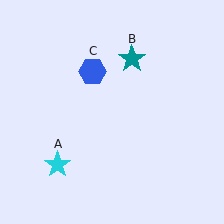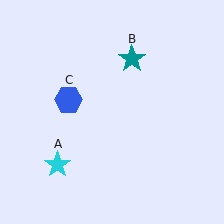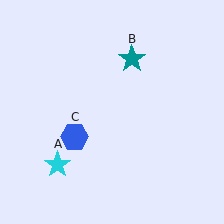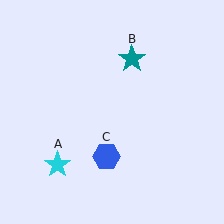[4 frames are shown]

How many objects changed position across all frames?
1 object changed position: blue hexagon (object C).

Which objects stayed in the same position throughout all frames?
Cyan star (object A) and teal star (object B) remained stationary.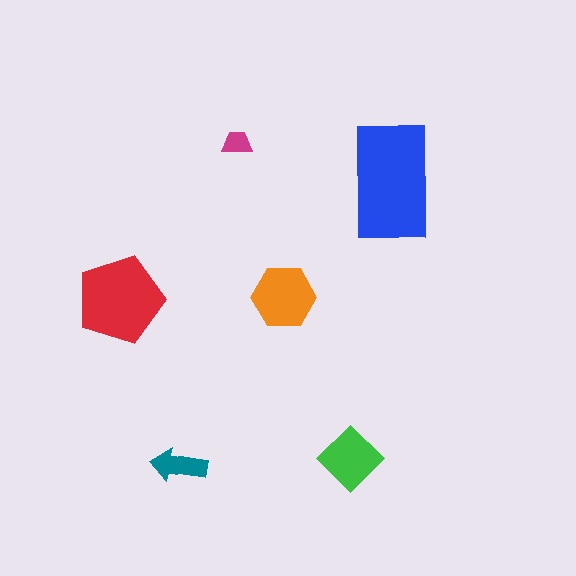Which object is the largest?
The blue rectangle.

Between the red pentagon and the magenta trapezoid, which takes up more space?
The red pentagon.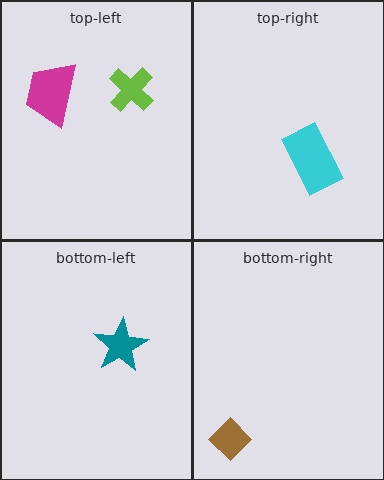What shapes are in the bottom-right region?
The brown diamond.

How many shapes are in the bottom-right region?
1.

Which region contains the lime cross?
The top-left region.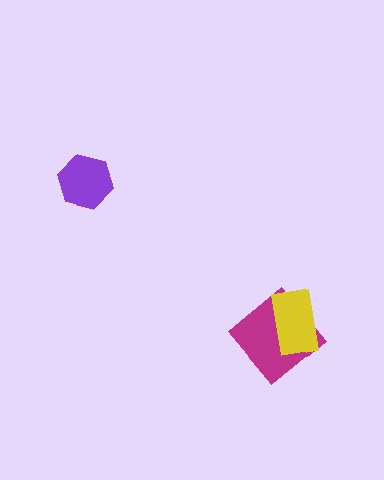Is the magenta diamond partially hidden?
Yes, it is partially covered by another shape.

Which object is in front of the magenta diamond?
The yellow rectangle is in front of the magenta diamond.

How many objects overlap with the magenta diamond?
1 object overlaps with the magenta diamond.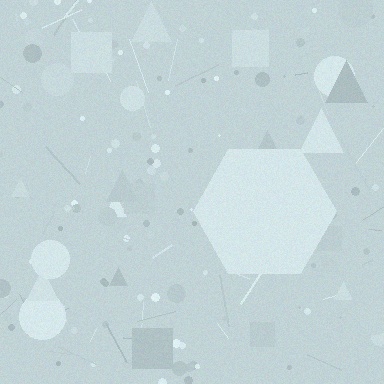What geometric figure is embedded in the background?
A hexagon is embedded in the background.